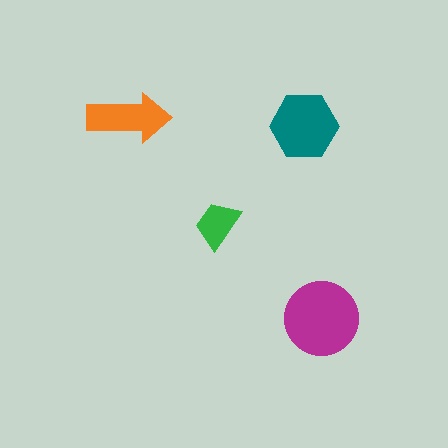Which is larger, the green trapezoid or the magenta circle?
The magenta circle.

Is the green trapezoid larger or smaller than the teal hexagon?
Smaller.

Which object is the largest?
The magenta circle.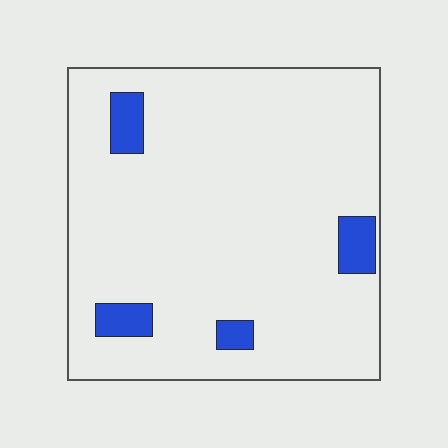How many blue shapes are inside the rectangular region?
4.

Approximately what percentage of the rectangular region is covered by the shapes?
Approximately 10%.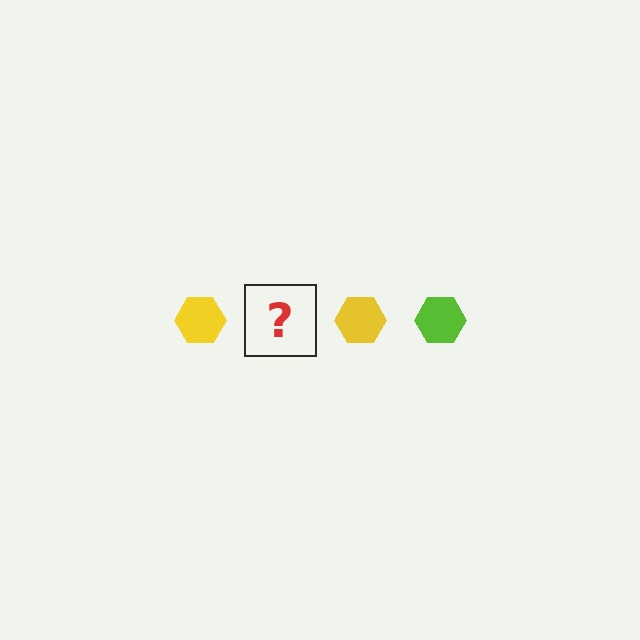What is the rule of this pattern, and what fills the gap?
The rule is that the pattern cycles through yellow, lime hexagons. The gap should be filled with a lime hexagon.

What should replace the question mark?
The question mark should be replaced with a lime hexagon.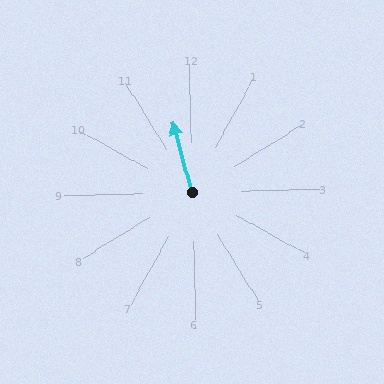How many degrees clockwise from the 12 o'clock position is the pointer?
Approximately 346 degrees.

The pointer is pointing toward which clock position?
Roughly 12 o'clock.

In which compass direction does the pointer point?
North.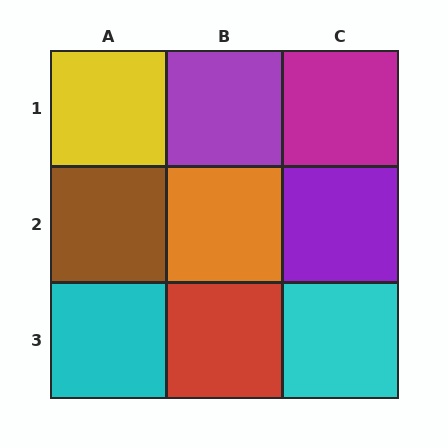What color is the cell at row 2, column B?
Orange.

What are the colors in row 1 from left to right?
Yellow, purple, magenta.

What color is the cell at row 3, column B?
Red.